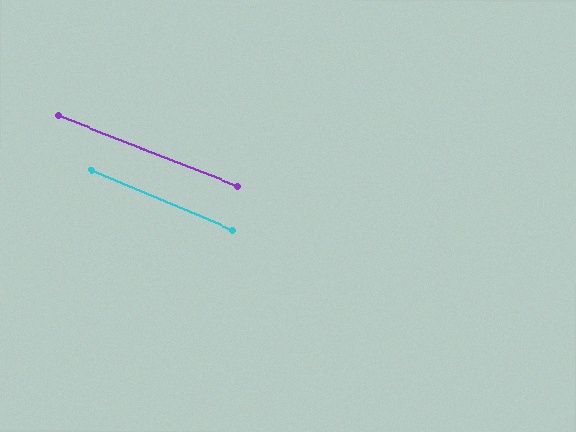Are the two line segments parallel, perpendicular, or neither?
Parallel — their directions differ by only 1.8°.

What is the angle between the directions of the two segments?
Approximately 2 degrees.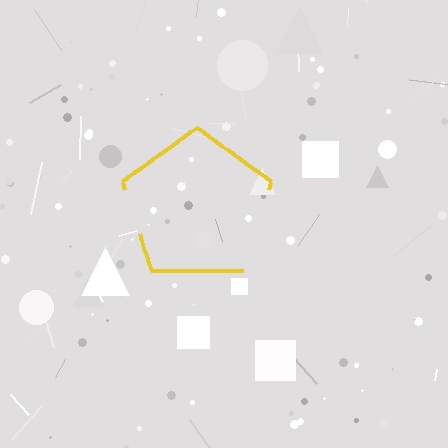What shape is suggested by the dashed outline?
The dashed outline suggests a pentagon.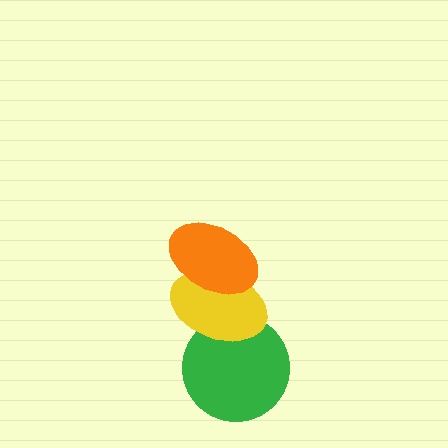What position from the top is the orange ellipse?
The orange ellipse is 1st from the top.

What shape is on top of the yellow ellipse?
The orange ellipse is on top of the yellow ellipse.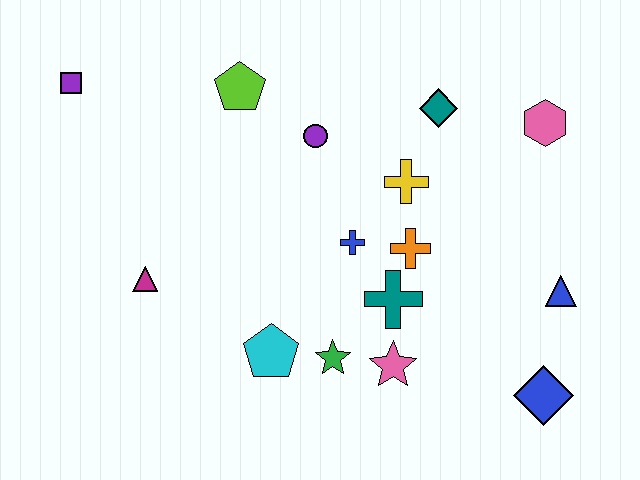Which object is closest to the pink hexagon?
The teal diamond is closest to the pink hexagon.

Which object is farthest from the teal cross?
The purple square is farthest from the teal cross.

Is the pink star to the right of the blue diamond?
No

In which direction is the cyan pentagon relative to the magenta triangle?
The cyan pentagon is to the right of the magenta triangle.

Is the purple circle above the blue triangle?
Yes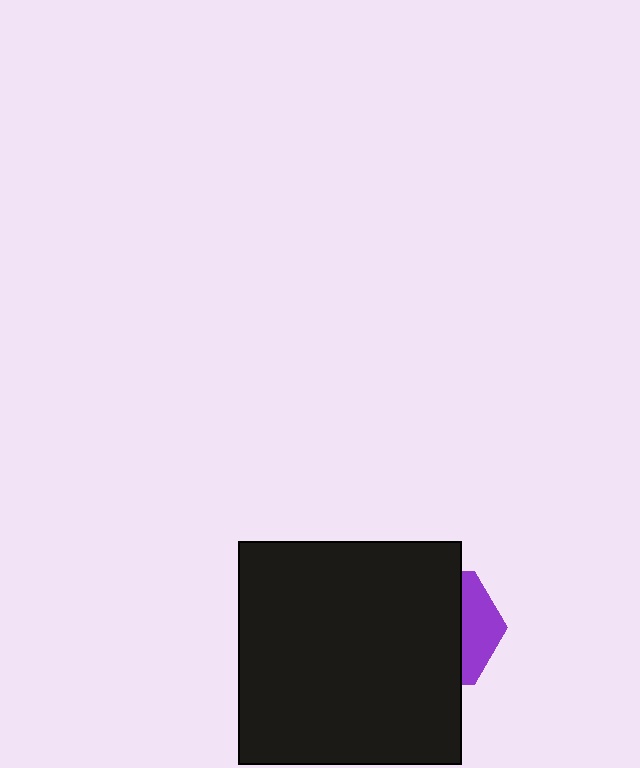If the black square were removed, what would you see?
You would see the complete purple hexagon.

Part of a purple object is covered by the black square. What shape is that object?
It is a hexagon.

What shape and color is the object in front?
The object in front is a black square.